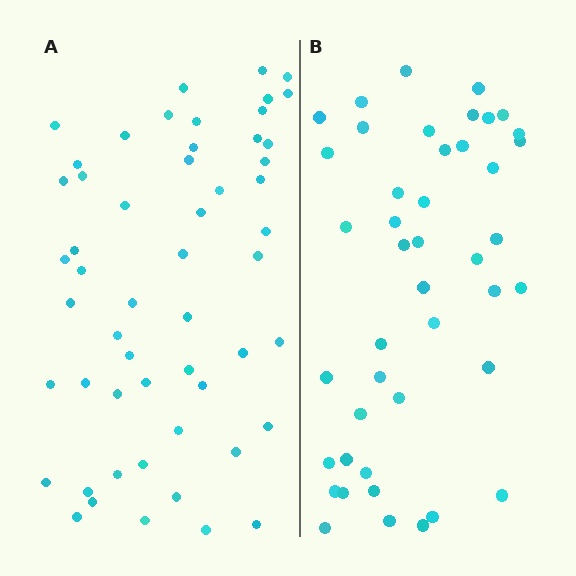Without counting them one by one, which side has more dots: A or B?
Region A (the left region) has more dots.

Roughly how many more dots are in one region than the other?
Region A has roughly 10 or so more dots than region B.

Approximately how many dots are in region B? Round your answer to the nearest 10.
About 40 dots. (The exact count is 44, which rounds to 40.)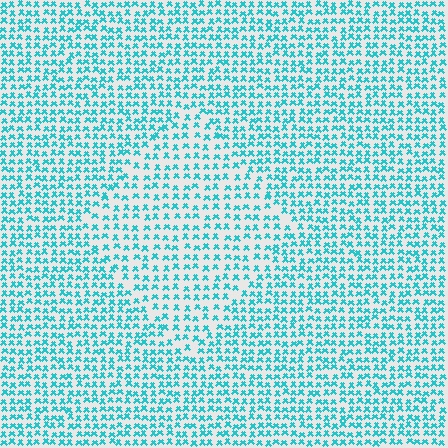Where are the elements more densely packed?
The elements are more densely packed outside the diamond boundary.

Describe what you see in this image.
The image contains small cyan elements arranged at two different densities. A diamond-shaped region is visible where the elements are less densely packed than the surrounding area.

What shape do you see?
I see a diamond.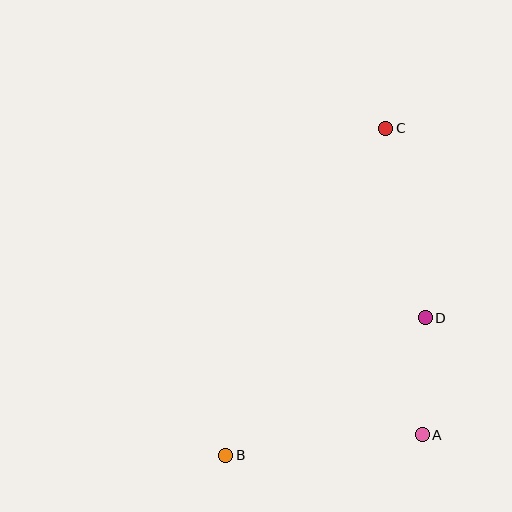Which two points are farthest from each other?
Points B and C are farthest from each other.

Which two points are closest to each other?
Points A and D are closest to each other.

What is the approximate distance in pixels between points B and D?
The distance between B and D is approximately 242 pixels.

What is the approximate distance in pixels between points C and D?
The distance between C and D is approximately 194 pixels.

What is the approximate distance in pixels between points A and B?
The distance between A and B is approximately 198 pixels.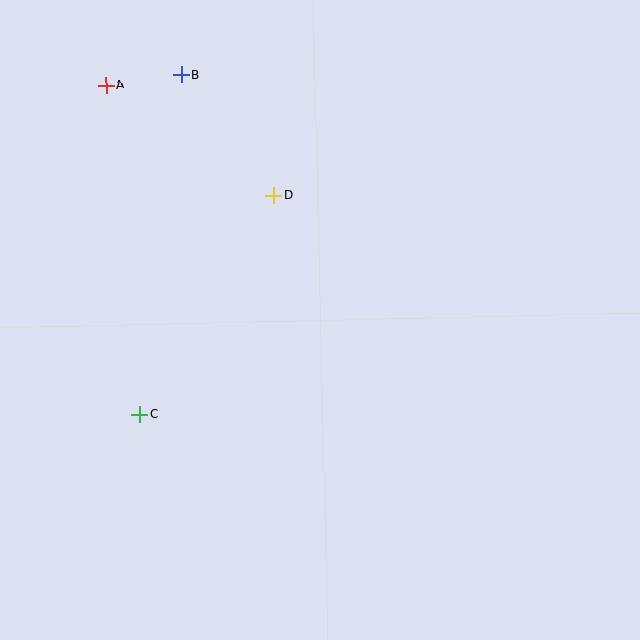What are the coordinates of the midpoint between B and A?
The midpoint between B and A is at (144, 80).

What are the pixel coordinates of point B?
Point B is at (181, 75).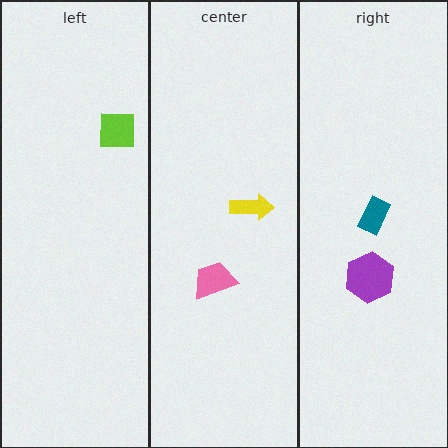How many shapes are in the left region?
1.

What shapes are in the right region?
The teal rectangle, the purple hexagon.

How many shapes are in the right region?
2.